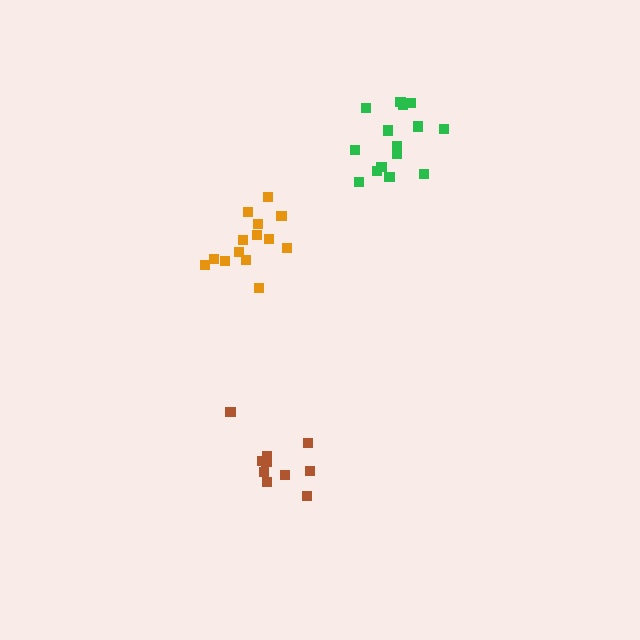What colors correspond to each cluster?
The clusters are colored: orange, brown, green.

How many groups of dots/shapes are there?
There are 3 groups.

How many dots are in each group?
Group 1: 14 dots, Group 2: 10 dots, Group 3: 15 dots (39 total).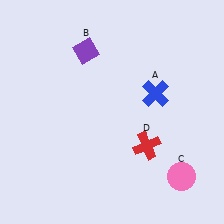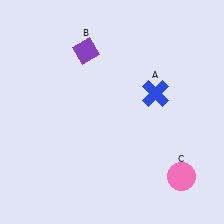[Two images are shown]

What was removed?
The red cross (D) was removed in Image 2.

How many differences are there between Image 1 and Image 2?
There is 1 difference between the two images.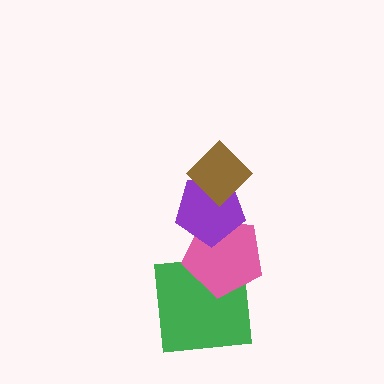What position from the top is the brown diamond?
The brown diamond is 1st from the top.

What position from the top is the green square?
The green square is 4th from the top.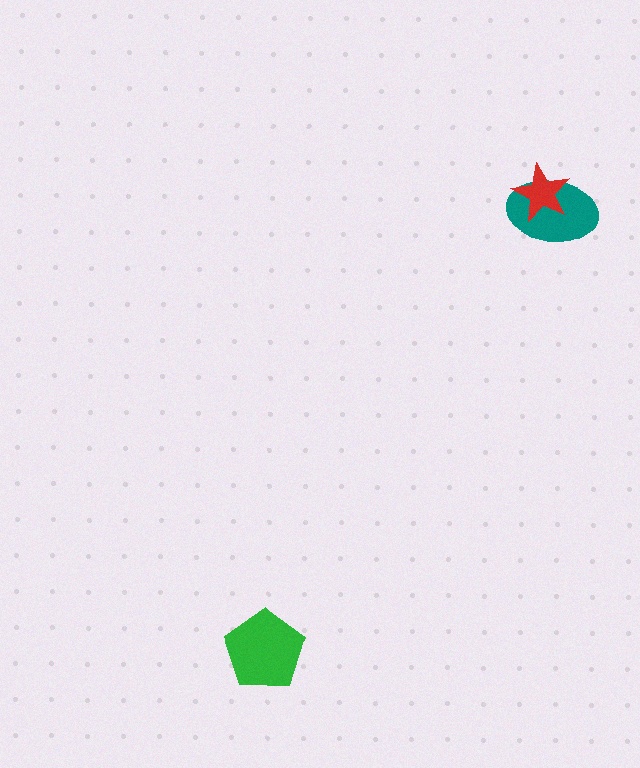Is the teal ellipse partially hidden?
Yes, it is partially covered by another shape.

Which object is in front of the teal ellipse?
The red star is in front of the teal ellipse.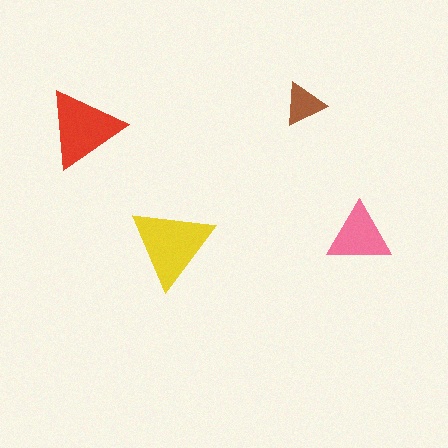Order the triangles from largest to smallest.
the yellow one, the red one, the pink one, the brown one.